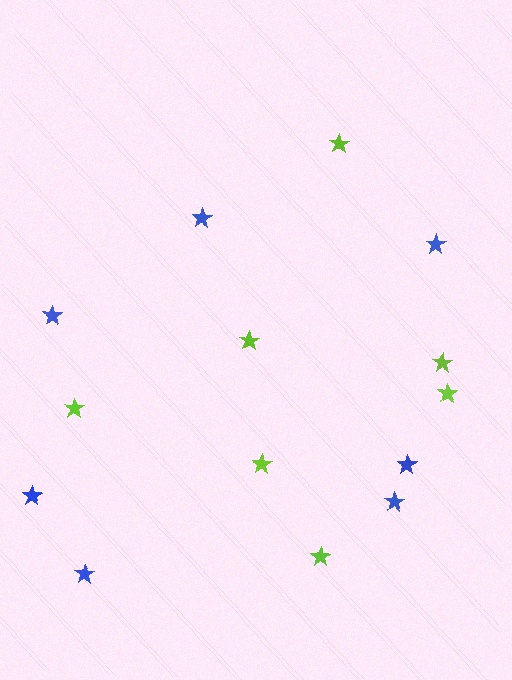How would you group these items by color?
There are 2 groups: one group of lime stars (7) and one group of blue stars (7).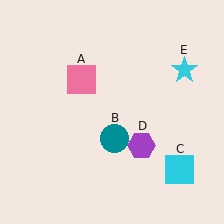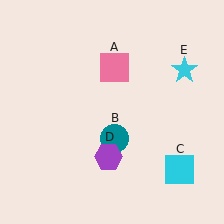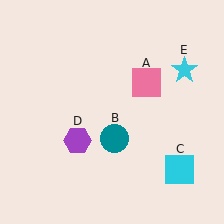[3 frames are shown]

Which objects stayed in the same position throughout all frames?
Teal circle (object B) and cyan square (object C) and cyan star (object E) remained stationary.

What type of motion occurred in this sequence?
The pink square (object A), purple hexagon (object D) rotated clockwise around the center of the scene.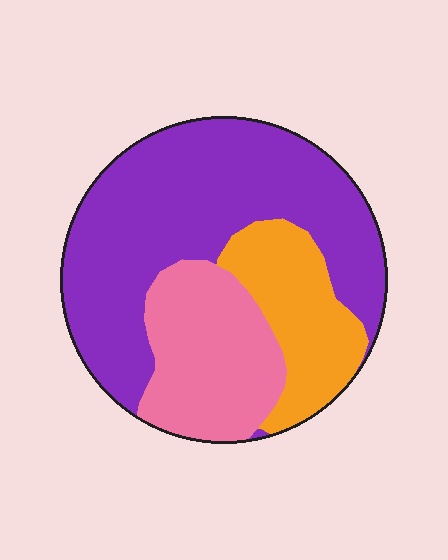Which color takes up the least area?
Orange, at roughly 20%.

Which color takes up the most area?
Purple, at roughly 55%.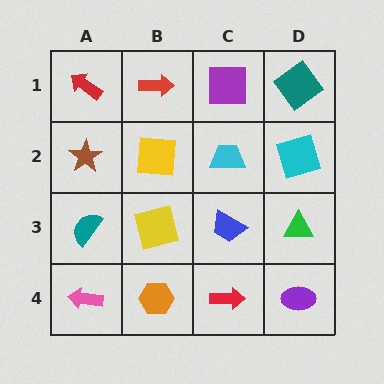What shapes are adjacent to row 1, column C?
A cyan trapezoid (row 2, column C), a red arrow (row 1, column B), a teal diamond (row 1, column D).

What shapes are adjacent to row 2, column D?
A teal diamond (row 1, column D), a green triangle (row 3, column D), a cyan trapezoid (row 2, column C).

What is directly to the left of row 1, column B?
A red arrow.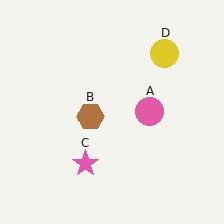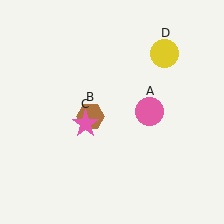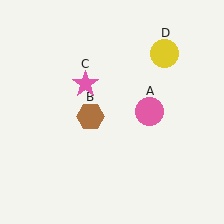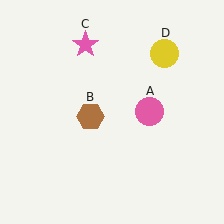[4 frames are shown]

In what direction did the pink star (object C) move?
The pink star (object C) moved up.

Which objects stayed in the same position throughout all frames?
Pink circle (object A) and brown hexagon (object B) and yellow circle (object D) remained stationary.